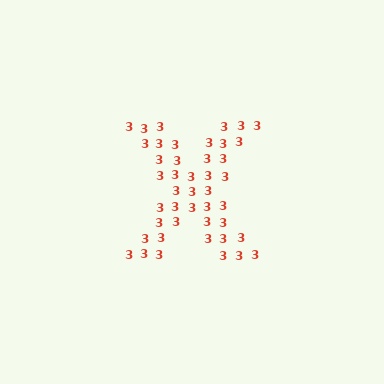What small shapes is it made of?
It is made of small digit 3's.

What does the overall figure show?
The overall figure shows the letter X.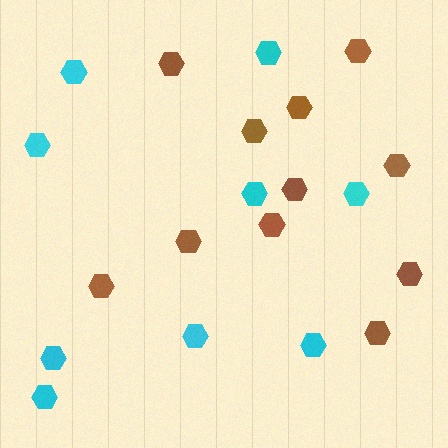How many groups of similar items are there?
There are 2 groups: one group of brown hexagons (11) and one group of cyan hexagons (9).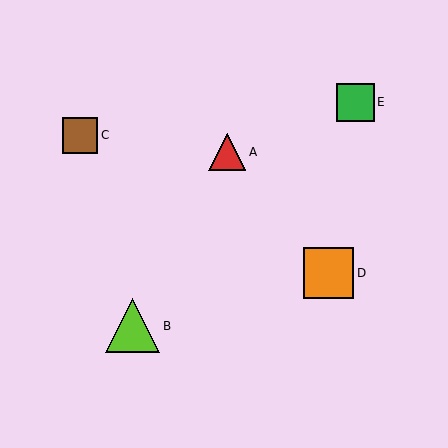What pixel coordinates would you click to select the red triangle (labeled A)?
Click at (227, 152) to select the red triangle A.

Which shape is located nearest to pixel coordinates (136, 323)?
The lime triangle (labeled B) at (133, 326) is nearest to that location.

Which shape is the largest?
The lime triangle (labeled B) is the largest.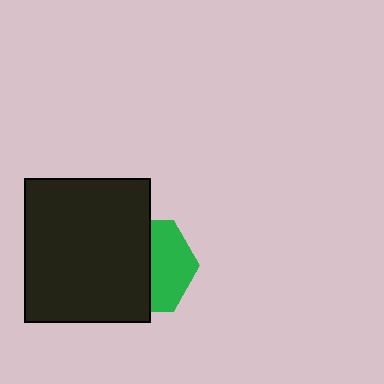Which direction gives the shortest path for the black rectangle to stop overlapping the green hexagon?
Moving left gives the shortest separation.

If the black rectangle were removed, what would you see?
You would see the complete green hexagon.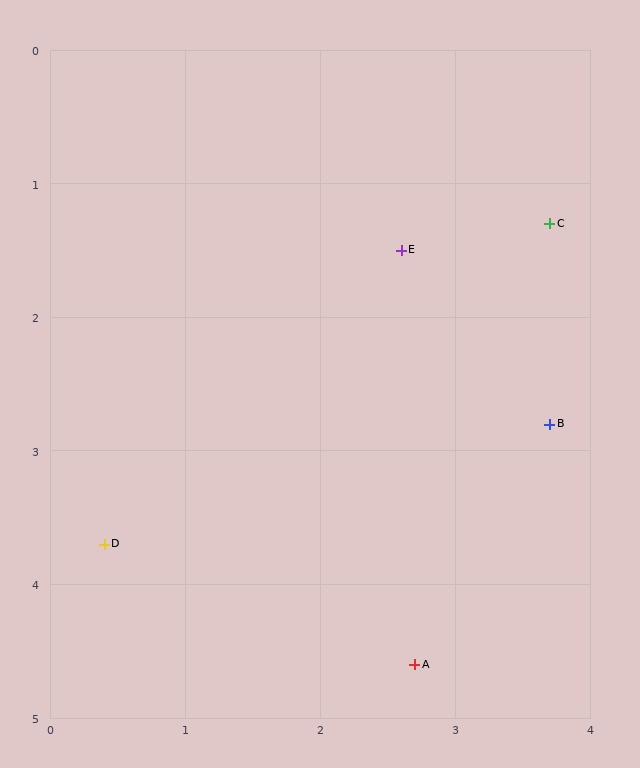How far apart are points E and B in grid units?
Points E and B are about 1.7 grid units apart.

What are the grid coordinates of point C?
Point C is at approximately (3.7, 1.3).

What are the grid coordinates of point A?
Point A is at approximately (2.7, 4.6).